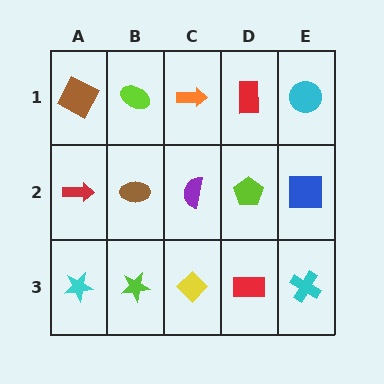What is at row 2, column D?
A lime pentagon.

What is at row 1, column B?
A lime ellipse.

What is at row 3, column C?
A yellow diamond.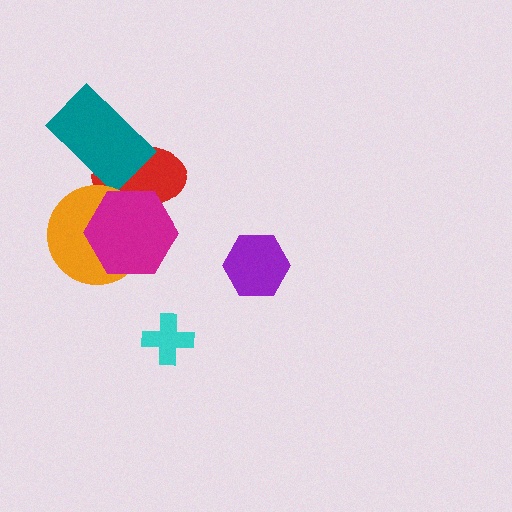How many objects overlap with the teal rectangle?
1 object overlaps with the teal rectangle.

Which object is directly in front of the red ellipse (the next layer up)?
The teal rectangle is directly in front of the red ellipse.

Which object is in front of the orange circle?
The magenta hexagon is in front of the orange circle.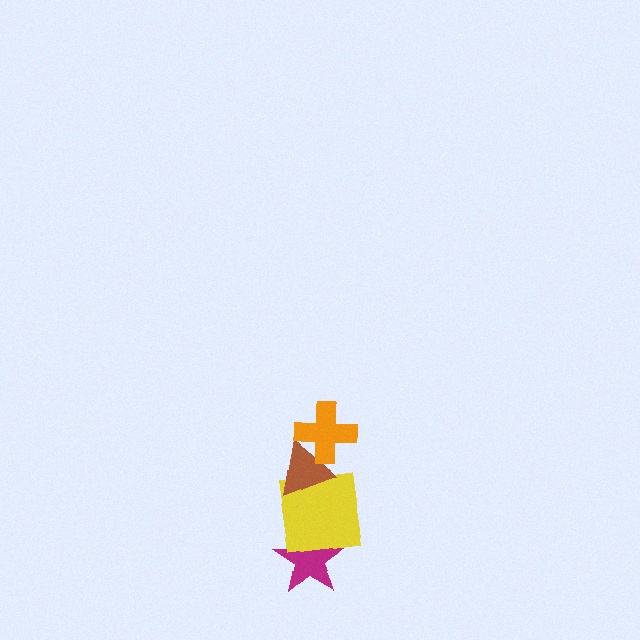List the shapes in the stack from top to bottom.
From top to bottom: the orange cross, the brown triangle, the yellow square, the magenta star.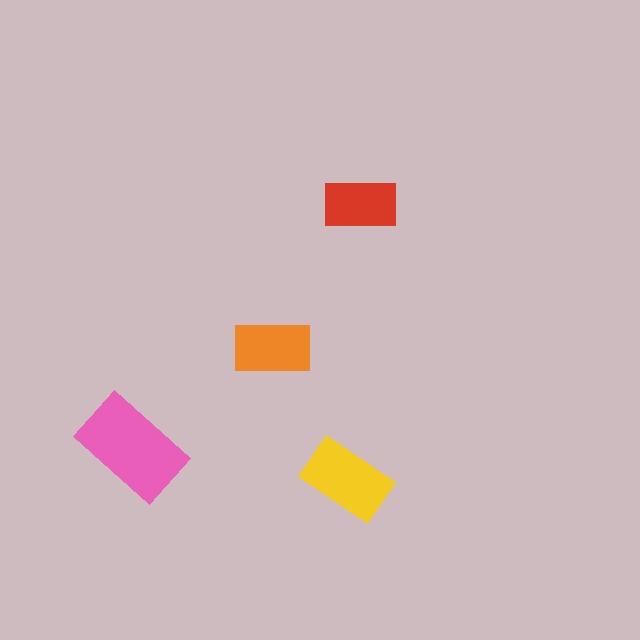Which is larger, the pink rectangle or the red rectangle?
The pink one.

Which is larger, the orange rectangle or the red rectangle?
The orange one.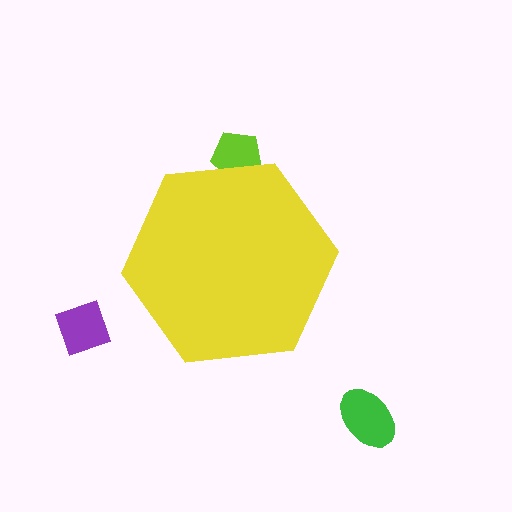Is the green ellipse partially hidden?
No, the green ellipse is fully visible.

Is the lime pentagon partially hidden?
Yes, the lime pentagon is partially hidden behind the yellow hexagon.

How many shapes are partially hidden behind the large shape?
1 shape is partially hidden.